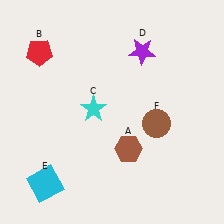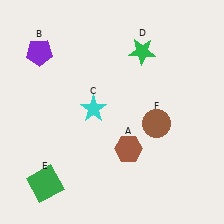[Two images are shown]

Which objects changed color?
B changed from red to purple. D changed from purple to green. E changed from cyan to green.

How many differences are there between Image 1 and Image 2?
There are 3 differences between the two images.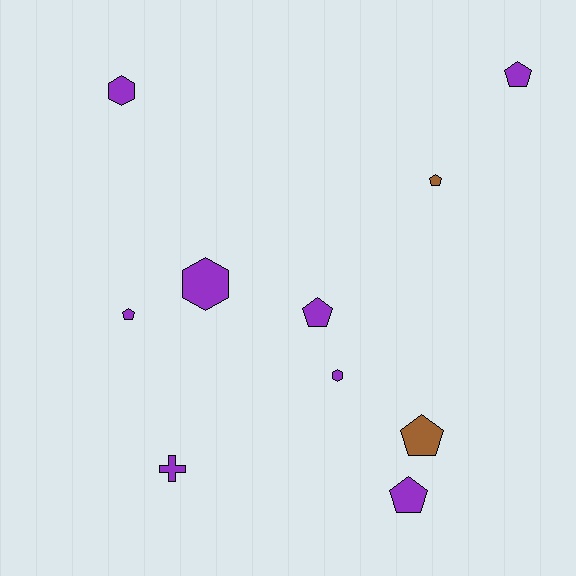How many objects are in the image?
There are 10 objects.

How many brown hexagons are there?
There are no brown hexagons.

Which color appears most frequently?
Purple, with 8 objects.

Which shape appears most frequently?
Pentagon, with 6 objects.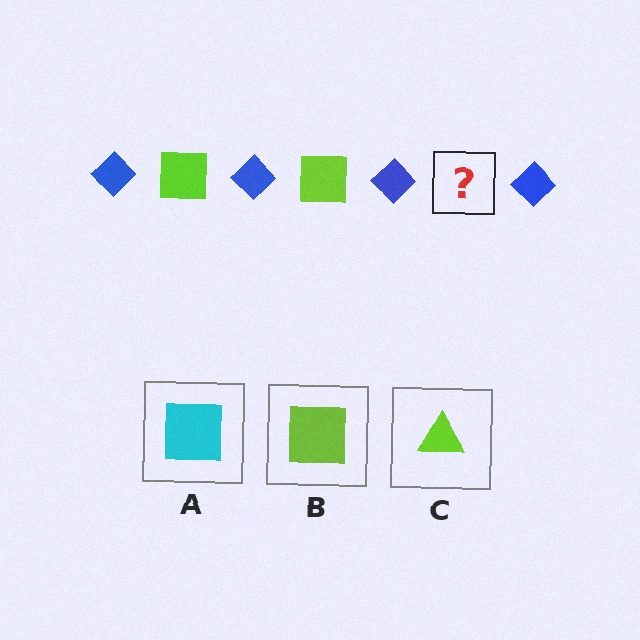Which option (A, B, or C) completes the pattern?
B.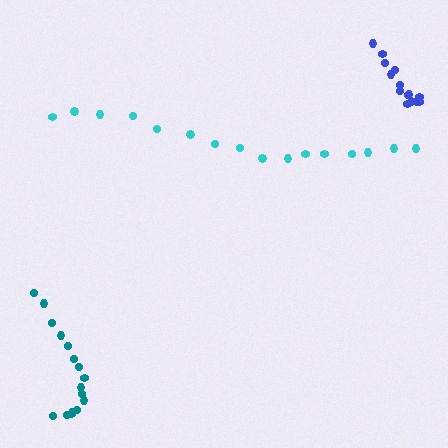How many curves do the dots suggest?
There are 3 distinct paths.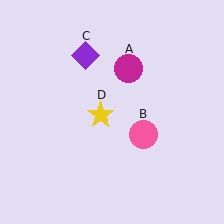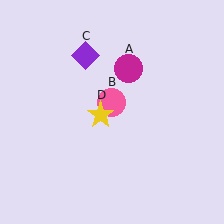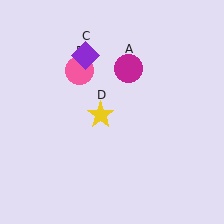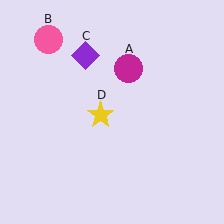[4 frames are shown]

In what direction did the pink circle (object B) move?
The pink circle (object B) moved up and to the left.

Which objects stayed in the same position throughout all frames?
Magenta circle (object A) and purple diamond (object C) and yellow star (object D) remained stationary.